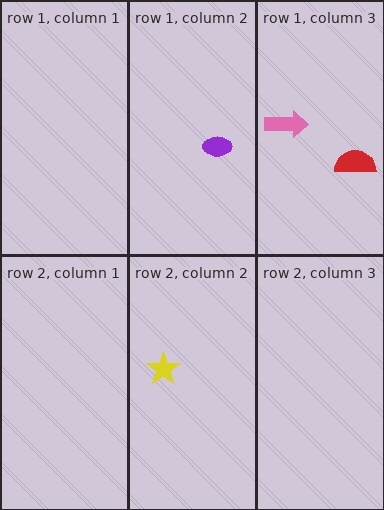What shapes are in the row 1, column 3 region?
The red semicircle, the pink arrow.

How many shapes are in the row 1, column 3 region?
2.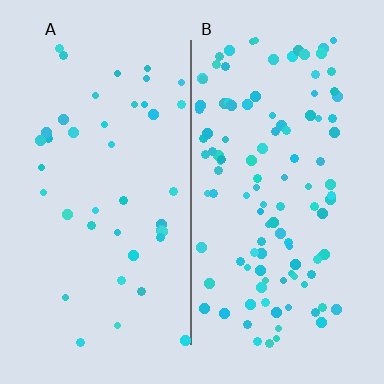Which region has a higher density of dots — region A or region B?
B (the right).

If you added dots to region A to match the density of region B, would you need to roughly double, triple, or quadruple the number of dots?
Approximately triple.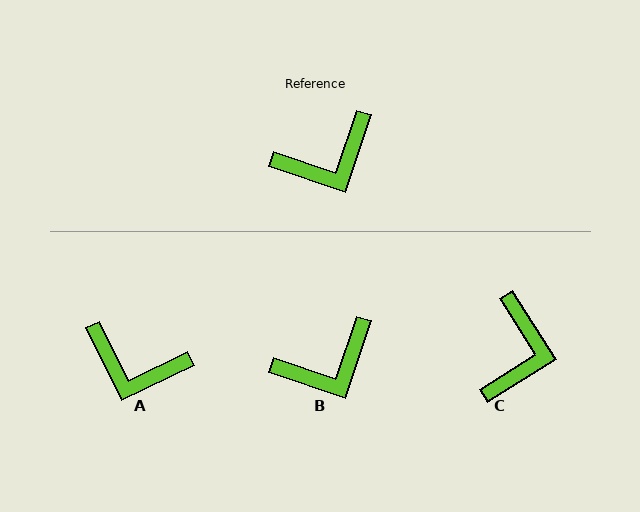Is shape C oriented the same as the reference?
No, it is off by about 51 degrees.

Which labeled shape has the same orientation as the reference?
B.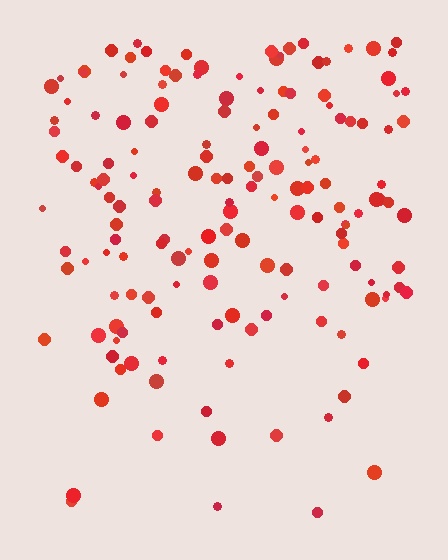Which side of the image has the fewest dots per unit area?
The bottom.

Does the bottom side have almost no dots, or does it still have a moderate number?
Still a moderate number, just noticeably fewer than the top.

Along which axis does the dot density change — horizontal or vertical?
Vertical.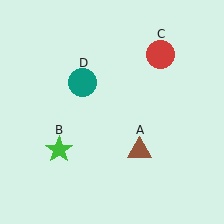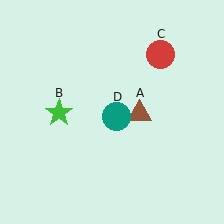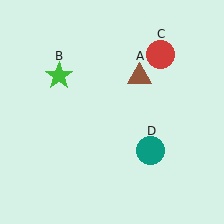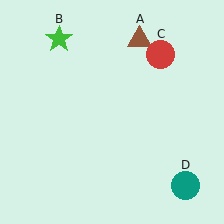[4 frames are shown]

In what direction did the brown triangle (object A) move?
The brown triangle (object A) moved up.